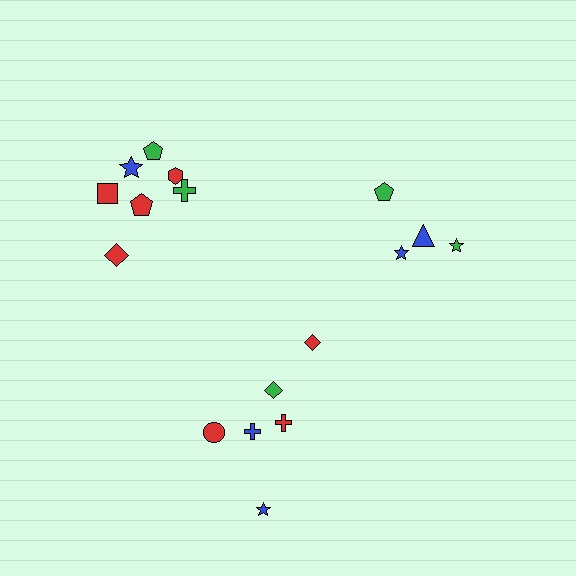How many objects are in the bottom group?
There are 6 objects.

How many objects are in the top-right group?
There are 4 objects.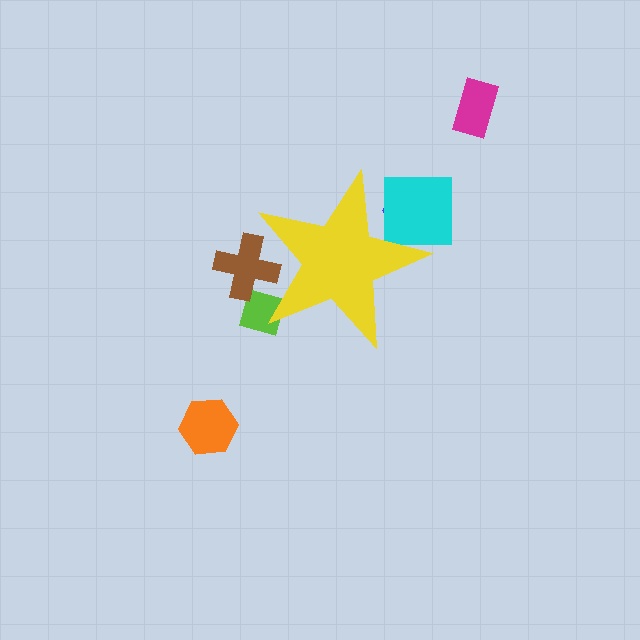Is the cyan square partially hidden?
Yes, the cyan square is partially hidden behind the yellow star.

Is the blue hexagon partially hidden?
Yes, the blue hexagon is partially hidden behind the yellow star.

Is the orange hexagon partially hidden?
No, the orange hexagon is fully visible.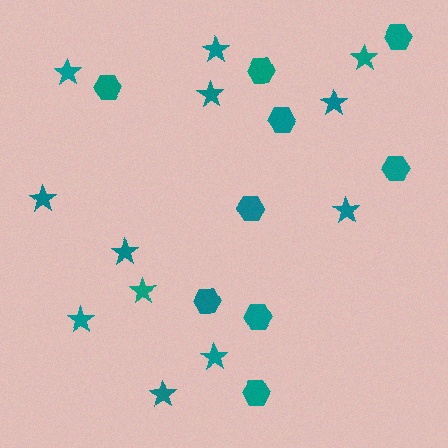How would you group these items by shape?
There are 2 groups: one group of stars (12) and one group of hexagons (9).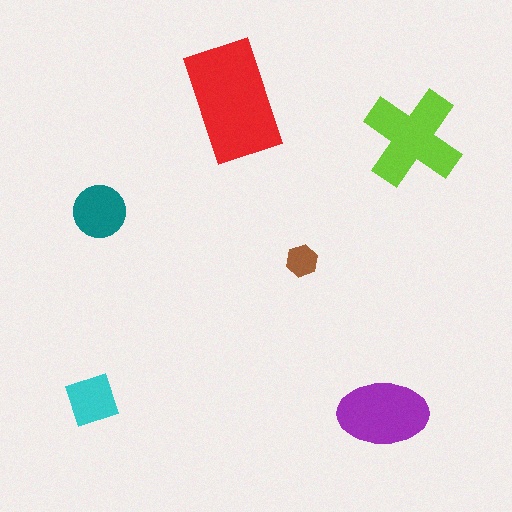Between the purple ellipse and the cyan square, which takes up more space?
The purple ellipse.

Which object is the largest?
The red rectangle.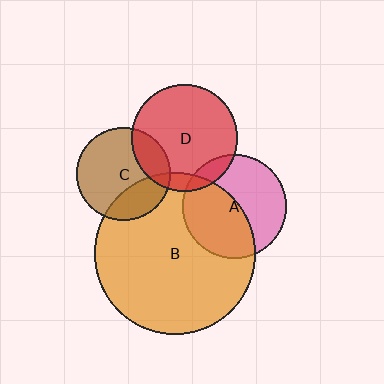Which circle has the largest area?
Circle B (orange).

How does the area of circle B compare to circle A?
Approximately 2.4 times.